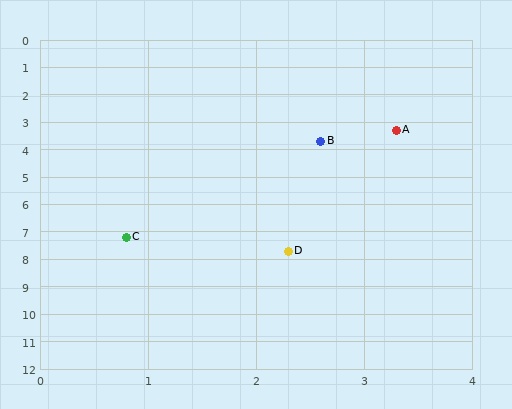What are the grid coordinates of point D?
Point D is at approximately (2.3, 7.7).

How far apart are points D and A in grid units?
Points D and A are about 4.5 grid units apart.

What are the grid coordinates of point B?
Point B is at approximately (2.6, 3.7).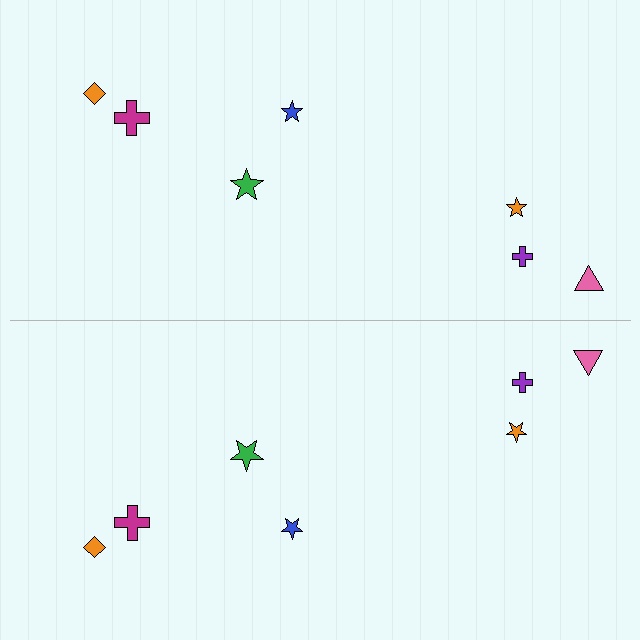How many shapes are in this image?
There are 14 shapes in this image.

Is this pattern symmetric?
Yes, this pattern has bilateral (reflection) symmetry.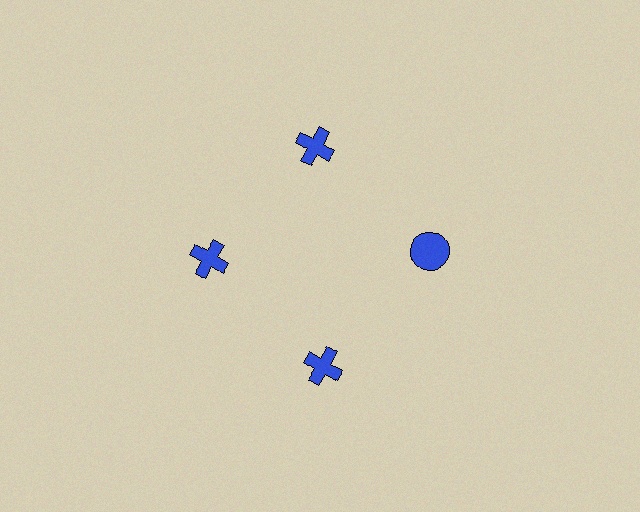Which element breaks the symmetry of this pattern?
The blue circle at roughly the 3 o'clock position breaks the symmetry. All other shapes are blue crosses.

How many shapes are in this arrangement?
There are 4 shapes arranged in a ring pattern.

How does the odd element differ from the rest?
It has a different shape: circle instead of cross.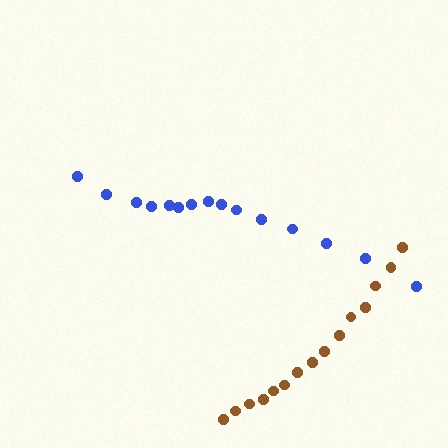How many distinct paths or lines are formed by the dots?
There are 2 distinct paths.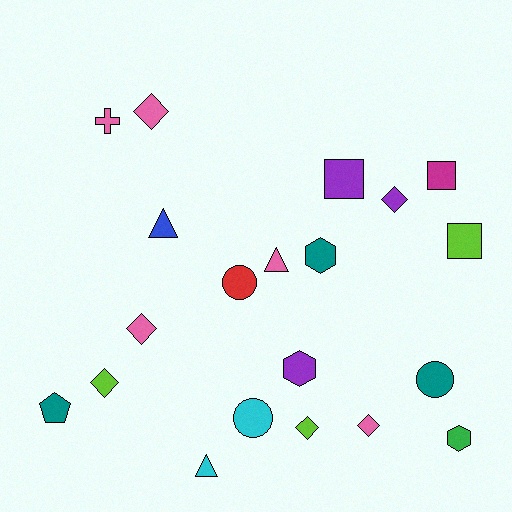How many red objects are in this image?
There is 1 red object.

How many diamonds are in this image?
There are 6 diamonds.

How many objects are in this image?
There are 20 objects.